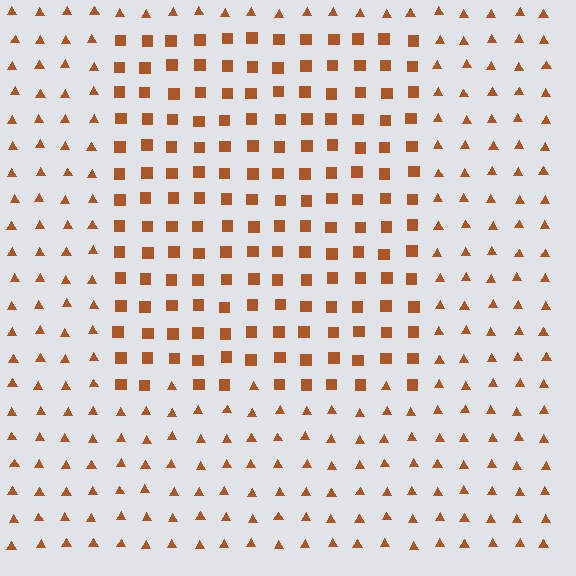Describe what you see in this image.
The image is filled with small brown elements arranged in a uniform grid. A rectangle-shaped region contains squares, while the surrounding area contains triangles. The boundary is defined purely by the change in element shape.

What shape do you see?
I see a rectangle.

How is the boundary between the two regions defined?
The boundary is defined by a change in element shape: squares inside vs. triangles outside. All elements share the same color and spacing.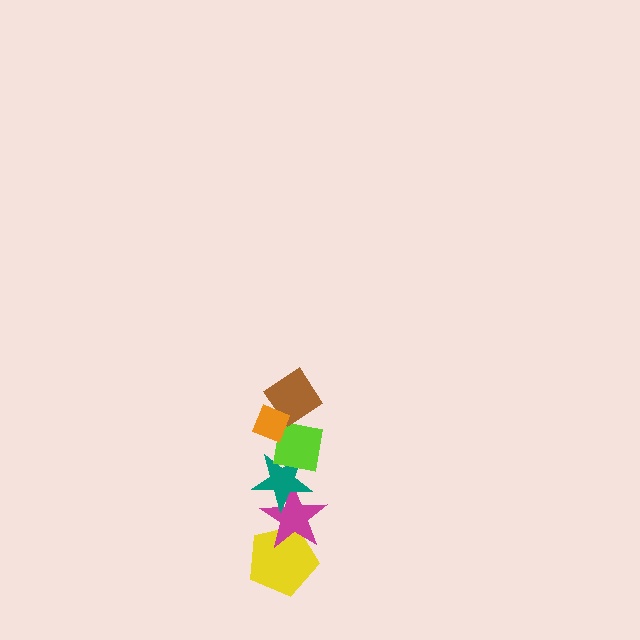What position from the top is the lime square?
The lime square is 3rd from the top.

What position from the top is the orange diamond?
The orange diamond is 1st from the top.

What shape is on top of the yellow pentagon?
The magenta star is on top of the yellow pentagon.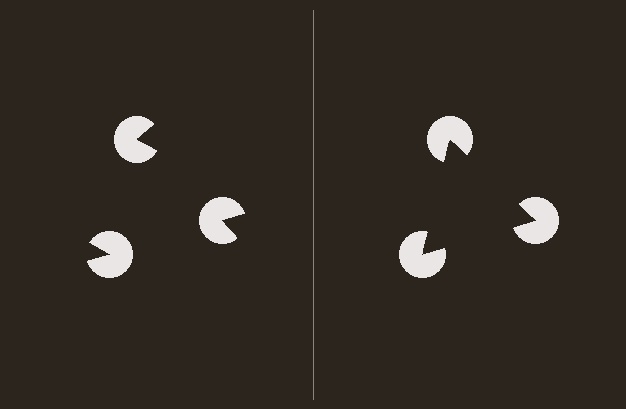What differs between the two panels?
The pac-man discs are positioned identically on both sides; only the wedge orientations differ. On the right they align to a triangle; on the left they are misaligned.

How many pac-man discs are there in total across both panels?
6 — 3 on each side.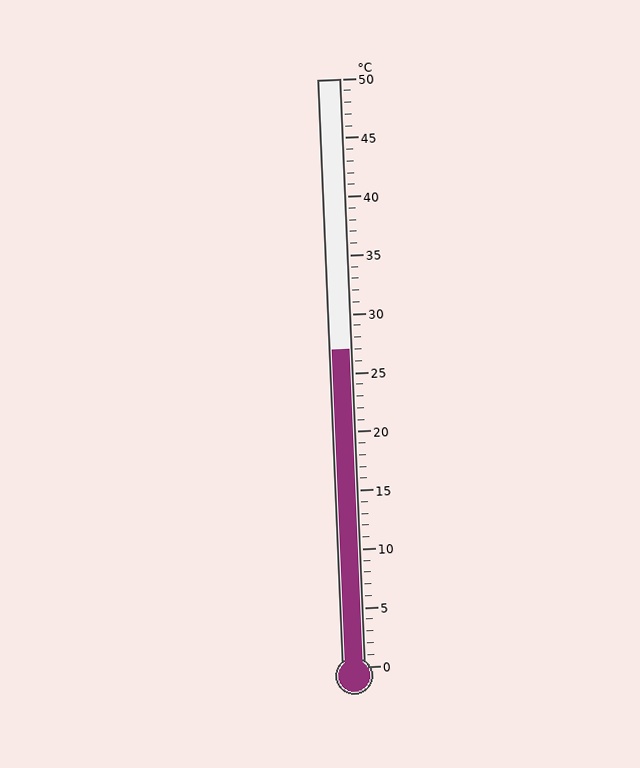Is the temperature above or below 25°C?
The temperature is above 25°C.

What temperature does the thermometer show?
The thermometer shows approximately 27°C.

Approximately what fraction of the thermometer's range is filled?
The thermometer is filled to approximately 55% of its range.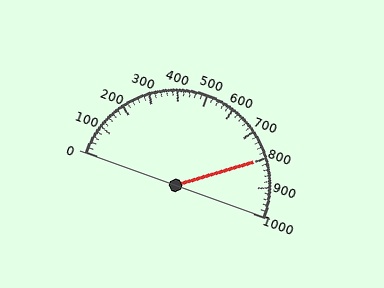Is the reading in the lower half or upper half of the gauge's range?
The reading is in the upper half of the range (0 to 1000).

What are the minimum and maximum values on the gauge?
The gauge ranges from 0 to 1000.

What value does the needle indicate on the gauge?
The needle indicates approximately 800.